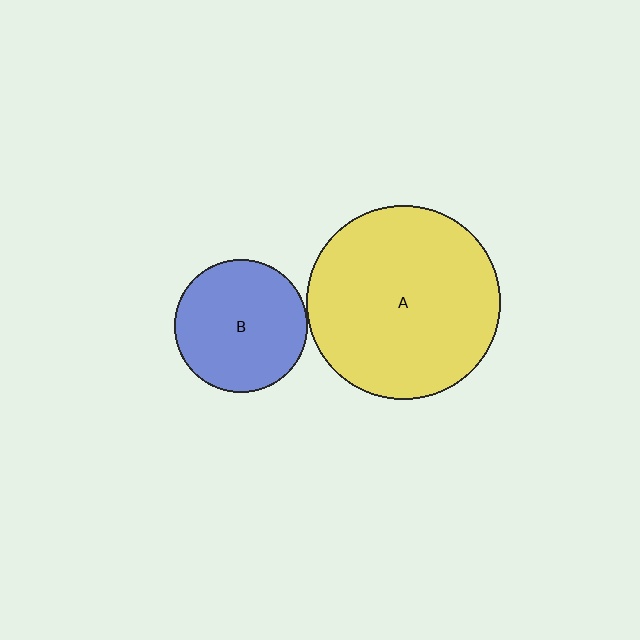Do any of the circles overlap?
No, none of the circles overlap.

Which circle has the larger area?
Circle A (yellow).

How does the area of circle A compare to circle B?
Approximately 2.1 times.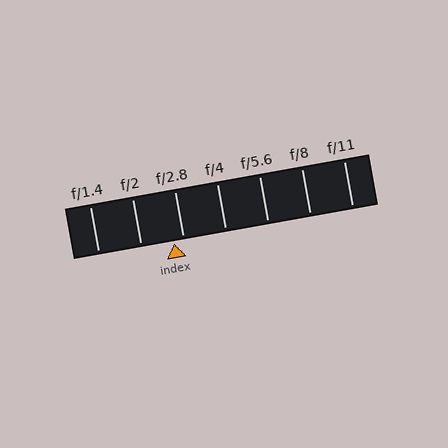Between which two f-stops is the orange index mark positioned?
The index mark is between f/2 and f/2.8.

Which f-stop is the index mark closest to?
The index mark is closest to f/2.8.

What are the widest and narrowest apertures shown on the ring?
The widest aperture shown is f/1.4 and the narrowest is f/11.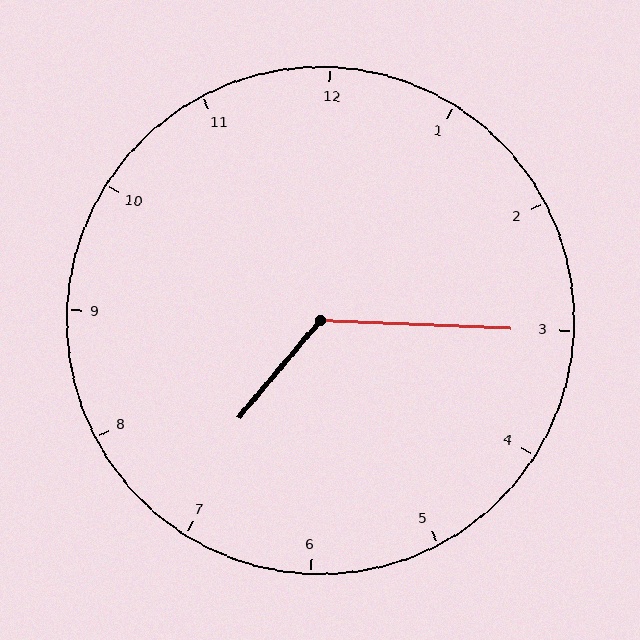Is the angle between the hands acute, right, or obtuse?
It is obtuse.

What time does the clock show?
7:15.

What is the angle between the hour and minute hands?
Approximately 128 degrees.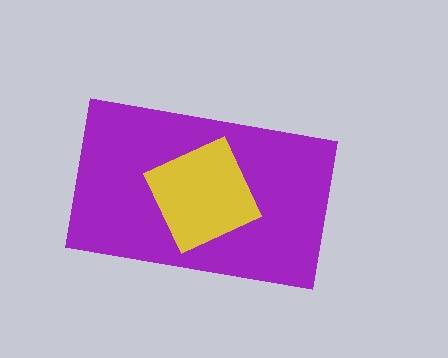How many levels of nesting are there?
2.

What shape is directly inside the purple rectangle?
The yellow diamond.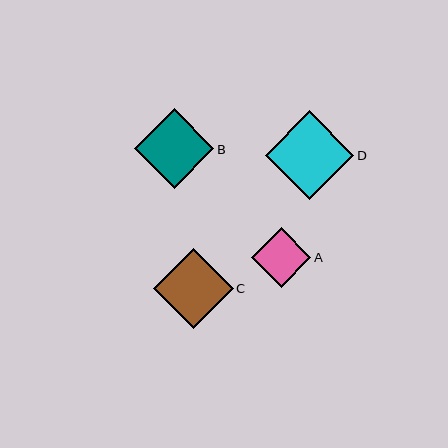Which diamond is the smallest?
Diamond A is the smallest with a size of approximately 60 pixels.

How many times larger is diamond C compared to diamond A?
Diamond C is approximately 1.3 times the size of diamond A.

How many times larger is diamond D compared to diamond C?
Diamond D is approximately 1.1 times the size of diamond C.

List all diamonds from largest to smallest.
From largest to smallest: D, C, B, A.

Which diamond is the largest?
Diamond D is the largest with a size of approximately 88 pixels.